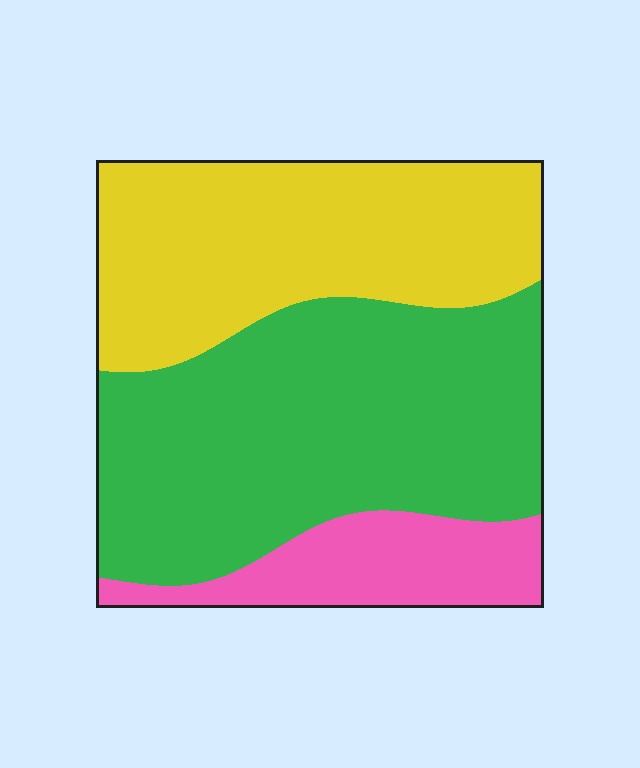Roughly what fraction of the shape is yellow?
Yellow takes up about three eighths (3/8) of the shape.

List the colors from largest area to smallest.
From largest to smallest: green, yellow, pink.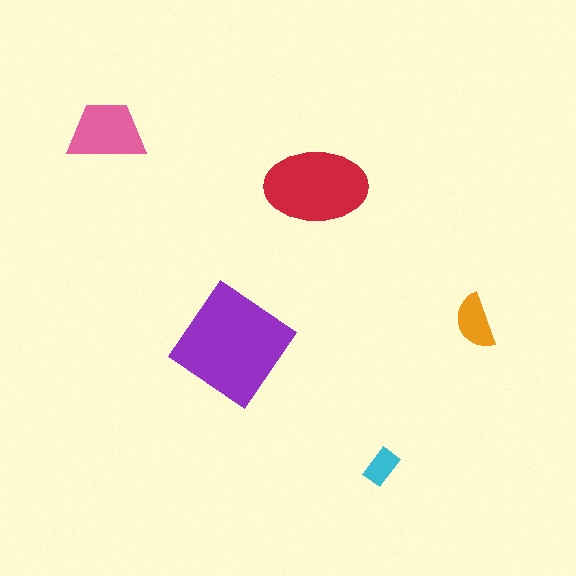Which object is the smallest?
The cyan rectangle.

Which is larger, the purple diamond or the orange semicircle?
The purple diamond.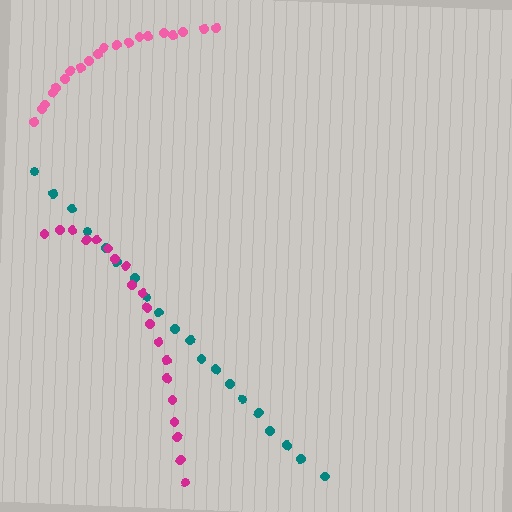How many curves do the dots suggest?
There are 3 distinct paths.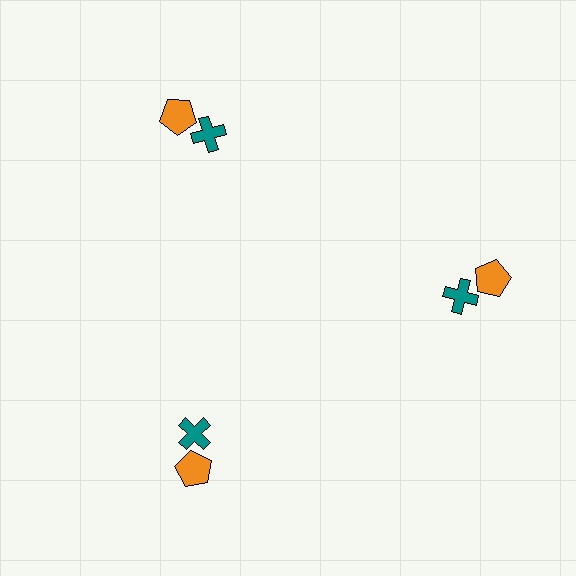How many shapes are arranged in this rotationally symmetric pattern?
There are 6 shapes, arranged in 3 groups of 2.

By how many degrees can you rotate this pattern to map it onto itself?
The pattern maps onto itself every 120 degrees of rotation.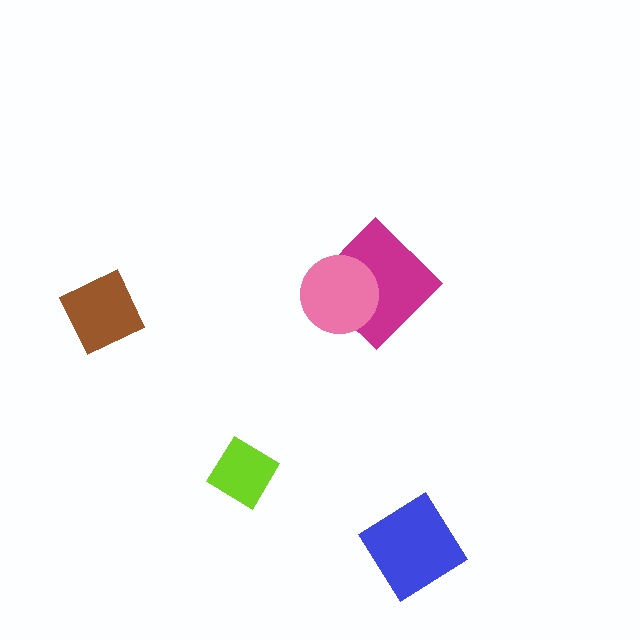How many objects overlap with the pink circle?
1 object overlaps with the pink circle.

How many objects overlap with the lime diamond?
0 objects overlap with the lime diamond.